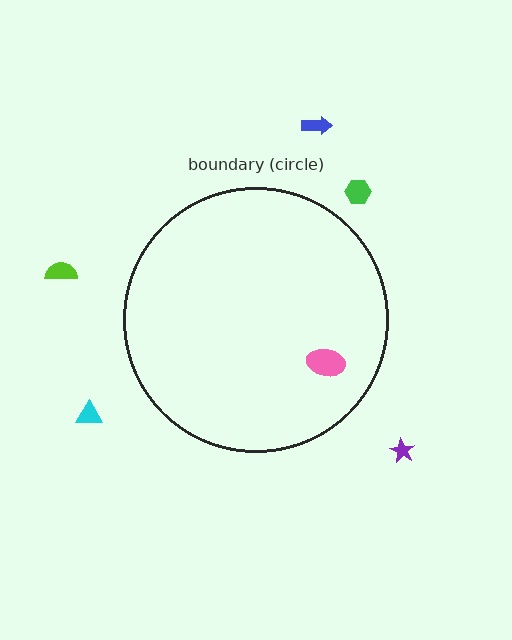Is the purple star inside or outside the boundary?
Outside.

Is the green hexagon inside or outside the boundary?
Outside.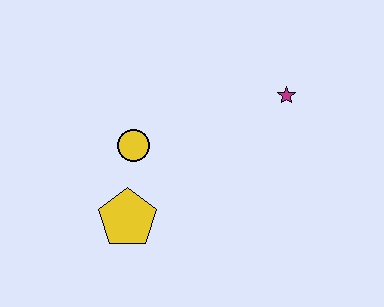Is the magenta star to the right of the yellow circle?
Yes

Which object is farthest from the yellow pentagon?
The magenta star is farthest from the yellow pentagon.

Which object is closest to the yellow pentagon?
The yellow circle is closest to the yellow pentagon.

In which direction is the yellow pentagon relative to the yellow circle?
The yellow pentagon is below the yellow circle.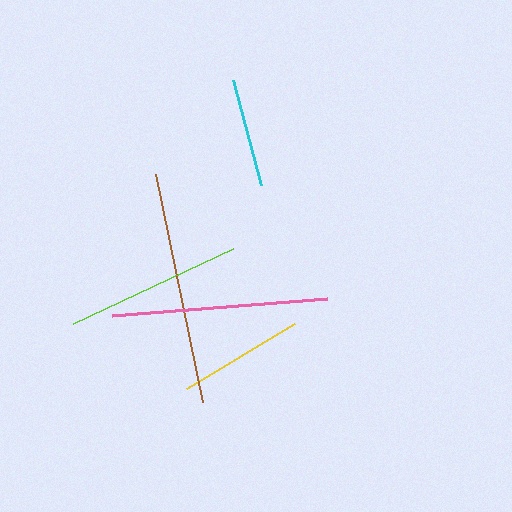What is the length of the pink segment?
The pink segment is approximately 216 pixels long.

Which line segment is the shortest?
The cyan line is the shortest at approximately 109 pixels.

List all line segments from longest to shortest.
From longest to shortest: brown, pink, lime, yellow, cyan.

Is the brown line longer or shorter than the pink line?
The brown line is longer than the pink line.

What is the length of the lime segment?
The lime segment is approximately 177 pixels long.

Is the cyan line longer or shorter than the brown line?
The brown line is longer than the cyan line.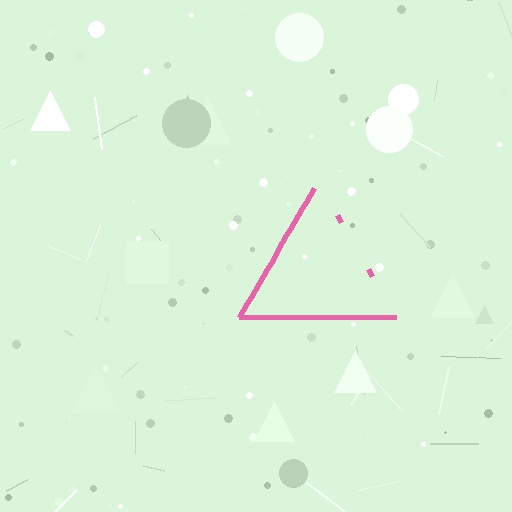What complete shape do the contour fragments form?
The contour fragments form a triangle.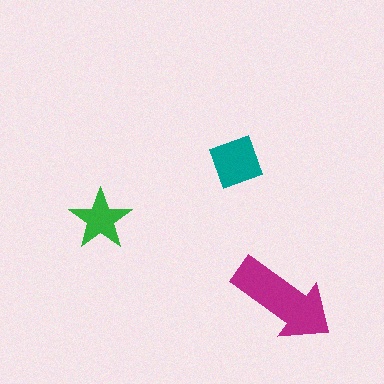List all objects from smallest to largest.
The green star, the teal square, the magenta arrow.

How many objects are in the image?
There are 3 objects in the image.